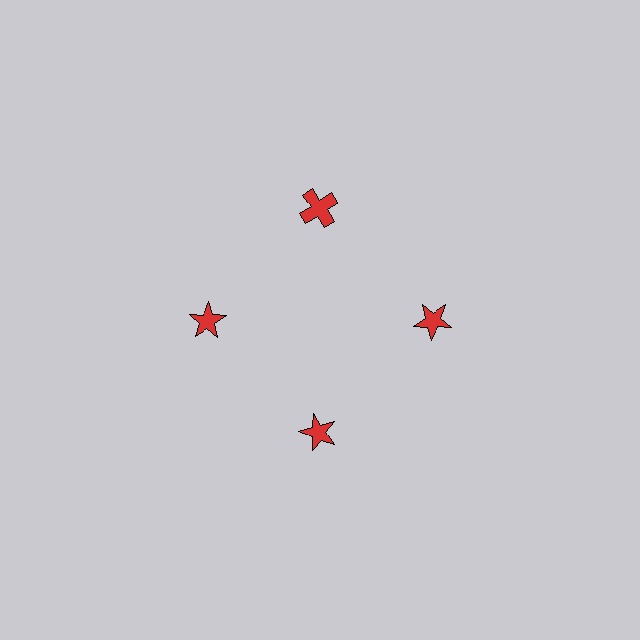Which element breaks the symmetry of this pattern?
The red cross at roughly the 12 o'clock position breaks the symmetry. All other shapes are red stars.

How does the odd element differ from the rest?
It has a different shape: cross instead of star.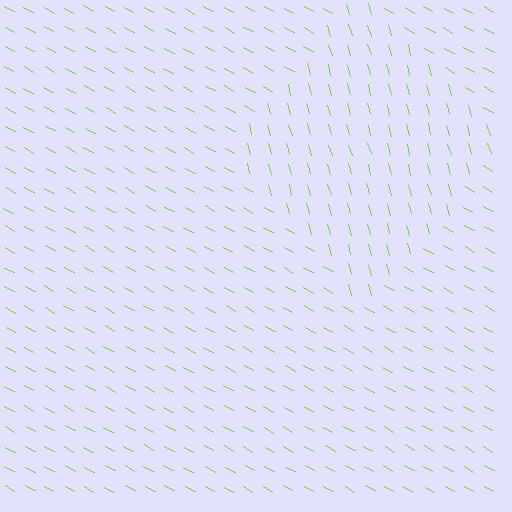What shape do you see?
I see a diamond.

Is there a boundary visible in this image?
Yes, there is a texture boundary formed by a change in line orientation.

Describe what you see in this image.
The image is filled with small lime line segments. A diamond region in the image has lines oriented differently from the surrounding lines, creating a visible texture boundary.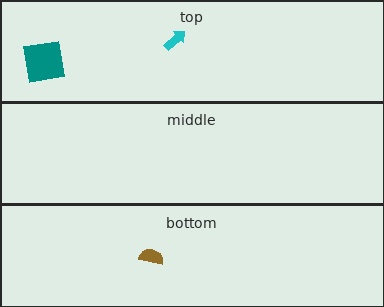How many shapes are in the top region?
2.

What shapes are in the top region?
The teal square, the cyan arrow.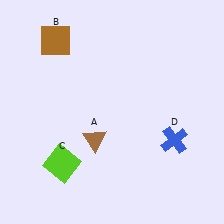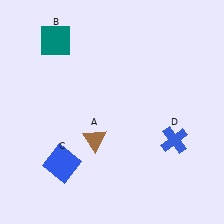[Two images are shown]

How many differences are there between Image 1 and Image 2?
There are 2 differences between the two images.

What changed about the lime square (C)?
In Image 1, C is lime. In Image 2, it changed to blue.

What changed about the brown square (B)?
In Image 1, B is brown. In Image 2, it changed to teal.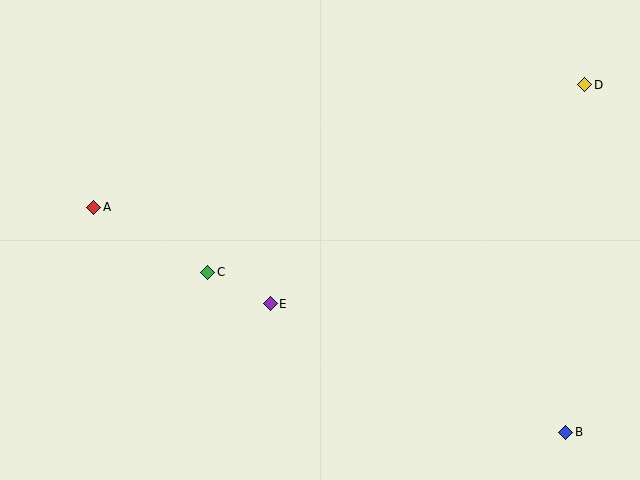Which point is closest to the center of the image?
Point E at (270, 304) is closest to the center.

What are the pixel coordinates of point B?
Point B is at (566, 432).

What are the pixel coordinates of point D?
Point D is at (585, 85).